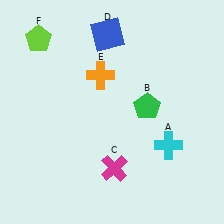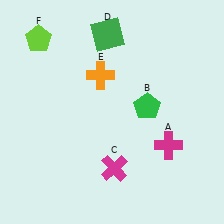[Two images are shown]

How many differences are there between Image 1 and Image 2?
There are 2 differences between the two images.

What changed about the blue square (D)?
In Image 1, D is blue. In Image 2, it changed to green.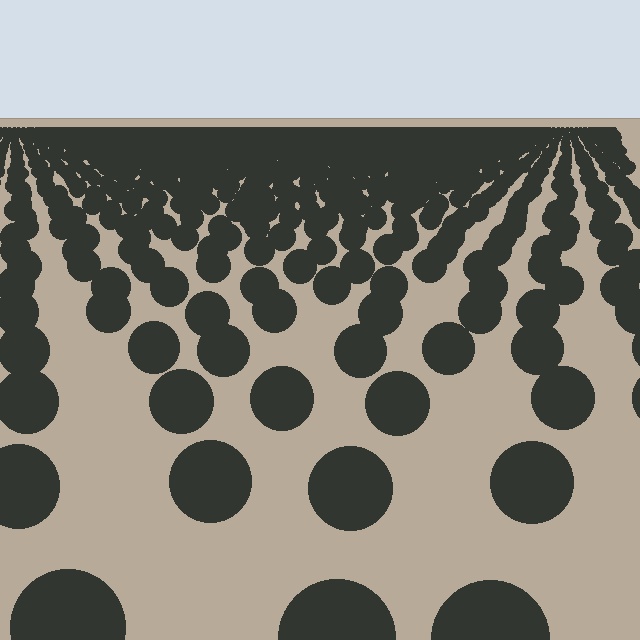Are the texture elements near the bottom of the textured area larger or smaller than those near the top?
Larger. Near the bottom, elements are closer to the viewer and appear at a bigger on-screen size.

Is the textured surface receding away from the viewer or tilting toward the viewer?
The surface is receding away from the viewer. Texture elements get smaller and denser toward the top.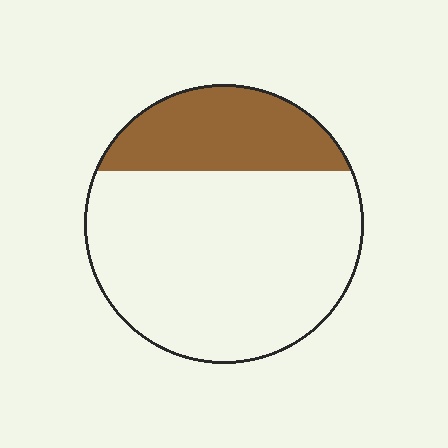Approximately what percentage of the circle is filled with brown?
Approximately 25%.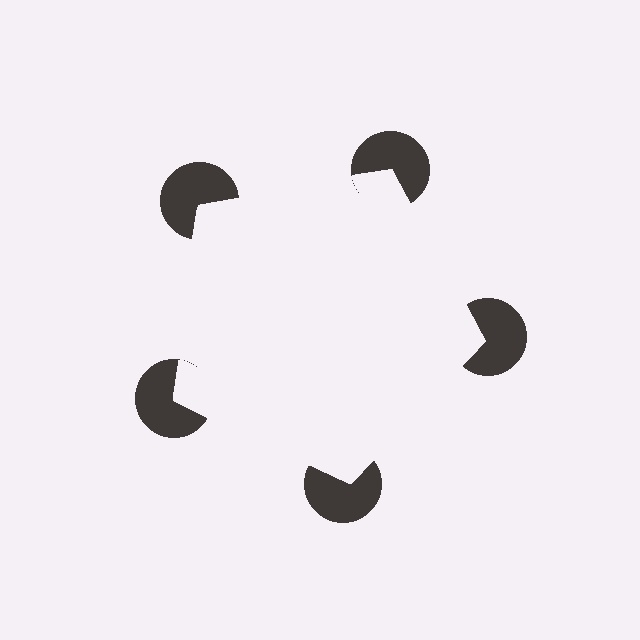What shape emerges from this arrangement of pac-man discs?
An illusory pentagon — its edges are inferred from the aligned wedge cuts in the pac-man discs, not physically drawn.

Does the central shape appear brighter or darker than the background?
It typically appears slightly brighter than the background, even though no actual brightness change is drawn.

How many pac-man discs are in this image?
There are 5 — one at each vertex of the illusory pentagon.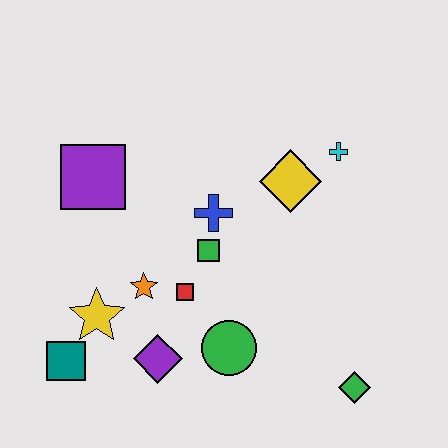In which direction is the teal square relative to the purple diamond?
The teal square is to the left of the purple diamond.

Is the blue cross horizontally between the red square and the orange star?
No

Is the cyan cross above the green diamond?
Yes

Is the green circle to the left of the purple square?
No